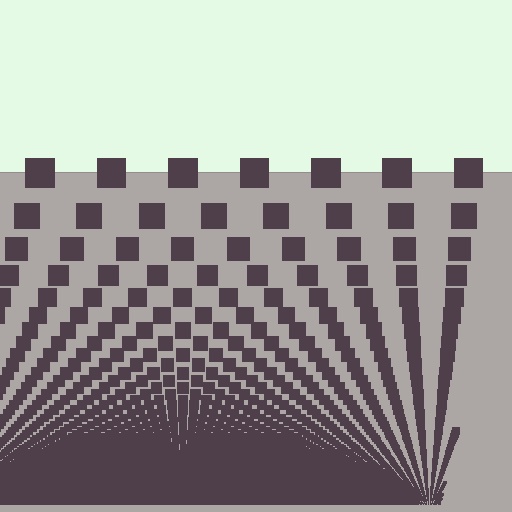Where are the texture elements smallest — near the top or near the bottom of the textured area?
Near the bottom.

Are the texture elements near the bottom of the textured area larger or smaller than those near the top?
Smaller. The gradient is inverted — elements near the bottom are smaller and denser.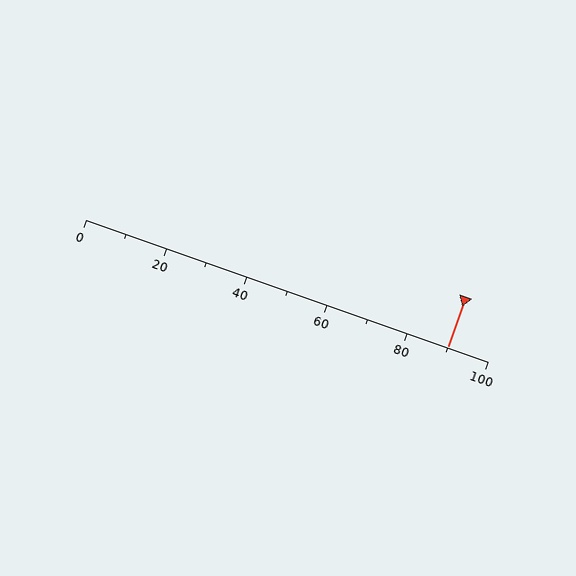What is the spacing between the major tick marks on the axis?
The major ticks are spaced 20 apart.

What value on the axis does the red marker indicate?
The marker indicates approximately 90.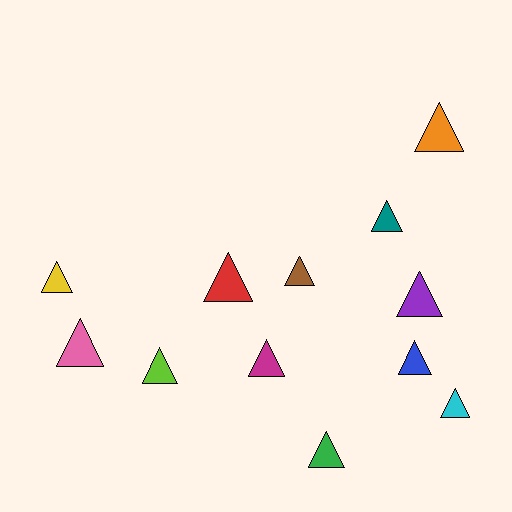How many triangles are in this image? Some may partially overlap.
There are 12 triangles.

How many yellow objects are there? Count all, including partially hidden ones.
There is 1 yellow object.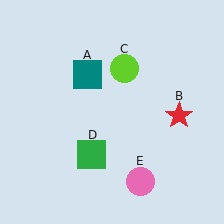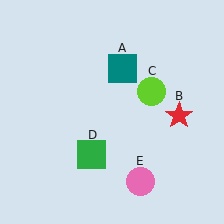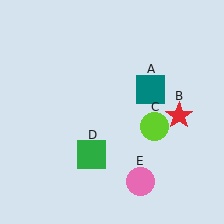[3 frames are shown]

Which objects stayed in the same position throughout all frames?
Red star (object B) and green square (object D) and pink circle (object E) remained stationary.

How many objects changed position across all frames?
2 objects changed position: teal square (object A), lime circle (object C).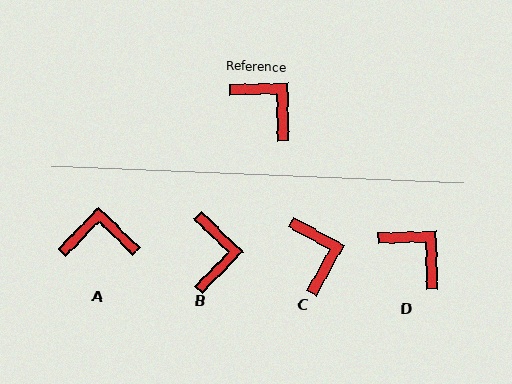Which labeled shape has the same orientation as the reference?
D.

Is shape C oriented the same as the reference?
No, it is off by about 31 degrees.